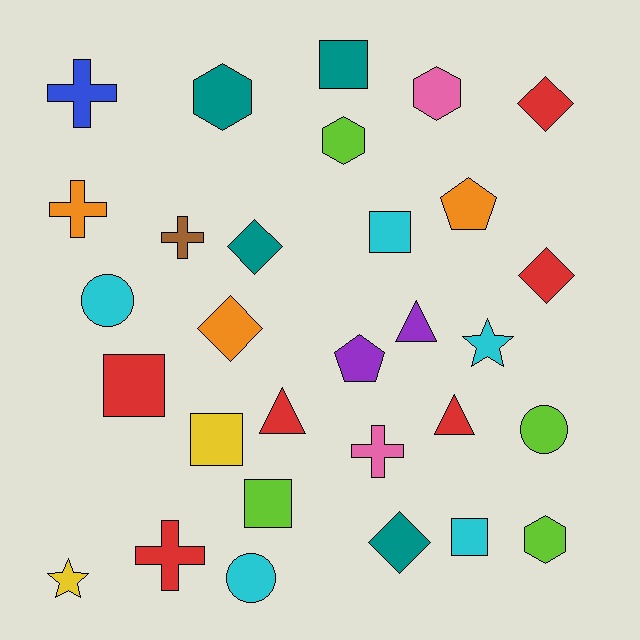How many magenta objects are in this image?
There are no magenta objects.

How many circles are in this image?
There are 3 circles.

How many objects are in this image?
There are 30 objects.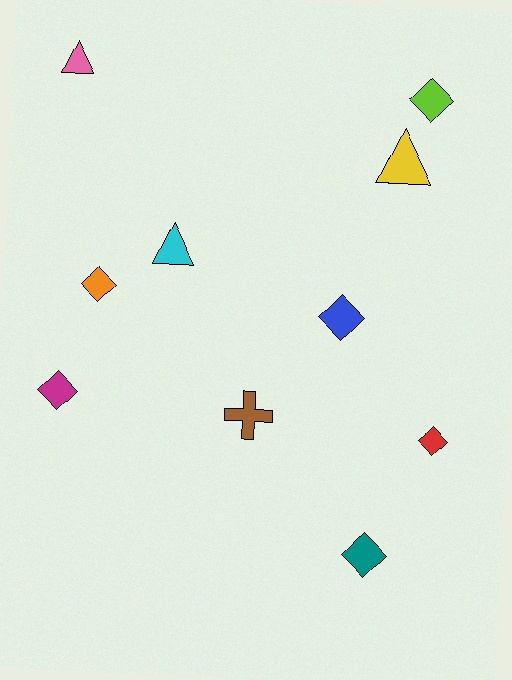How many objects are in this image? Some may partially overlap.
There are 10 objects.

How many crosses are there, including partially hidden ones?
There is 1 cross.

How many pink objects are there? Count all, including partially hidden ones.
There is 1 pink object.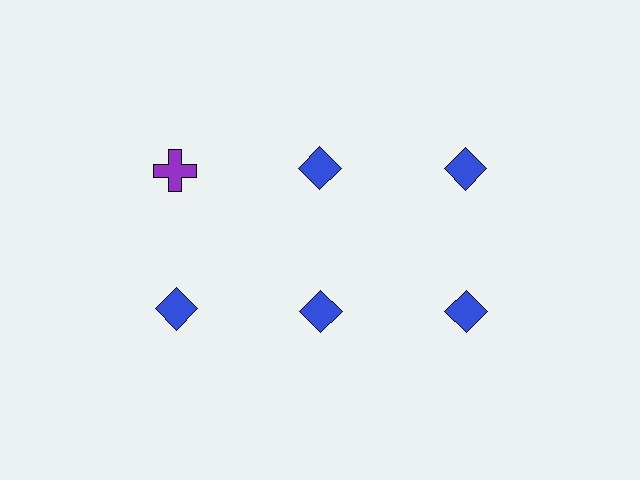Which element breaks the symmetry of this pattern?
The purple cross in the top row, leftmost column breaks the symmetry. All other shapes are blue diamonds.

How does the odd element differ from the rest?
It differs in both color (purple instead of blue) and shape (cross instead of diamond).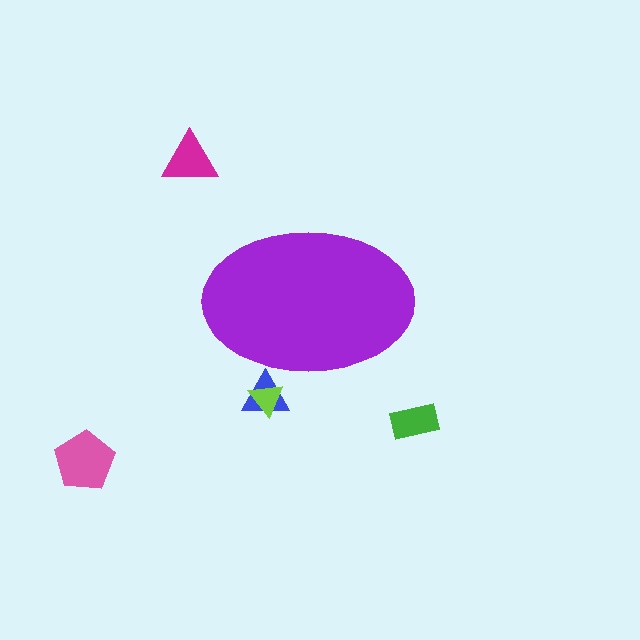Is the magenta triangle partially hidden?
No, the magenta triangle is fully visible.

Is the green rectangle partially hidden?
No, the green rectangle is fully visible.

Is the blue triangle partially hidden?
Yes, the blue triangle is partially hidden behind the purple ellipse.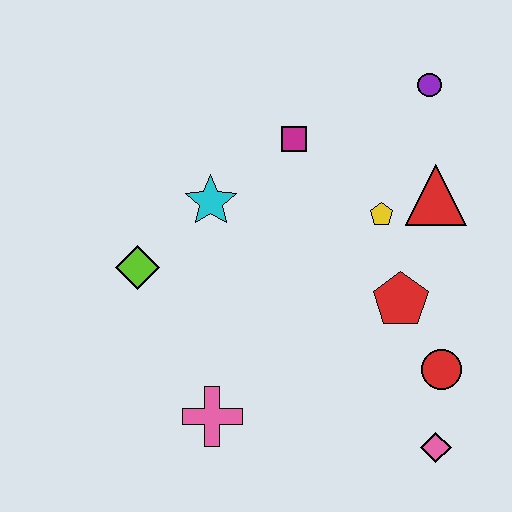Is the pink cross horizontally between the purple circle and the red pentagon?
No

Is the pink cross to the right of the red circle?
No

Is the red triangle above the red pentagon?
Yes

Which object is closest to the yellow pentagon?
The red triangle is closest to the yellow pentagon.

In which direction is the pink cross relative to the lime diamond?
The pink cross is below the lime diamond.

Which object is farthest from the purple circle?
The pink cross is farthest from the purple circle.